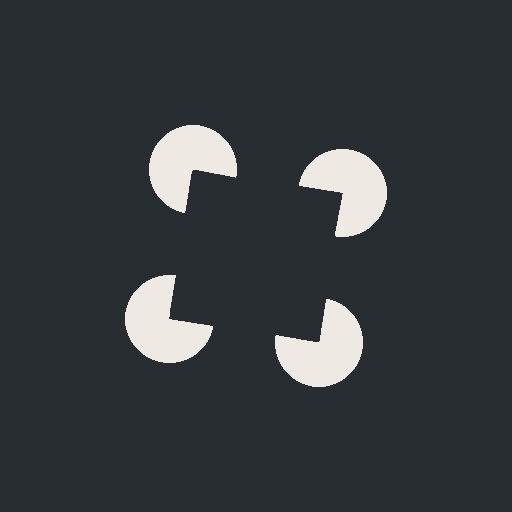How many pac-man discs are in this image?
There are 4 — one at each vertex of the illusory square.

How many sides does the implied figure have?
4 sides.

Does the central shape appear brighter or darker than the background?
It typically appears slightly darker than the background, even though no actual brightness change is drawn.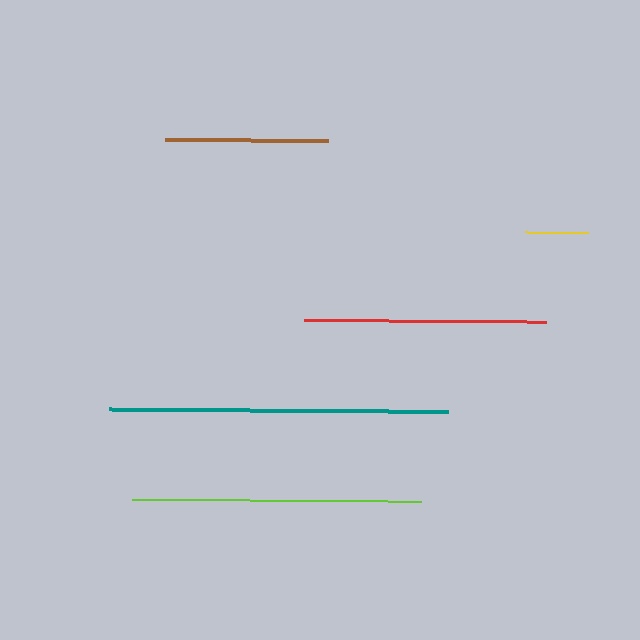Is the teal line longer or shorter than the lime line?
The teal line is longer than the lime line.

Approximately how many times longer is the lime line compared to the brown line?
The lime line is approximately 1.8 times the length of the brown line.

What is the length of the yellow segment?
The yellow segment is approximately 64 pixels long.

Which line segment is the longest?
The teal line is the longest at approximately 338 pixels.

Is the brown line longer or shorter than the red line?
The red line is longer than the brown line.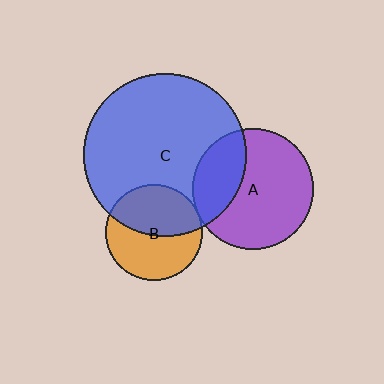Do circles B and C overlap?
Yes.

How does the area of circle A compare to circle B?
Approximately 1.6 times.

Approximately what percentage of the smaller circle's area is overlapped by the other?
Approximately 50%.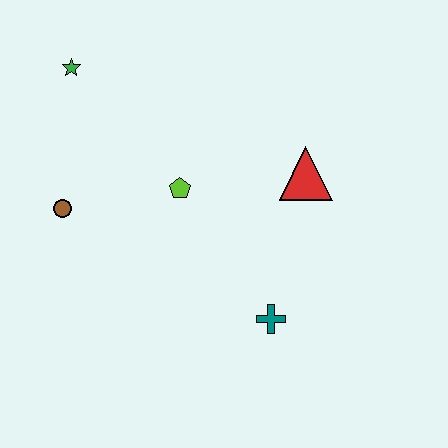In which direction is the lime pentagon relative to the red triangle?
The lime pentagon is to the left of the red triangle.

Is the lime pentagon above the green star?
No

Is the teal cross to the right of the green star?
Yes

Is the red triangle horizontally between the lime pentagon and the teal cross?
No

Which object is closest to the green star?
The brown circle is closest to the green star.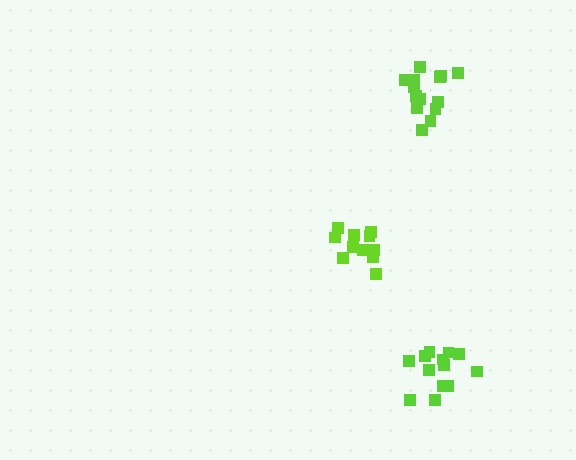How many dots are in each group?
Group 1: 11 dots, Group 2: 14 dots, Group 3: 13 dots (38 total).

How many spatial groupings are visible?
There are 3 spatial groupings.